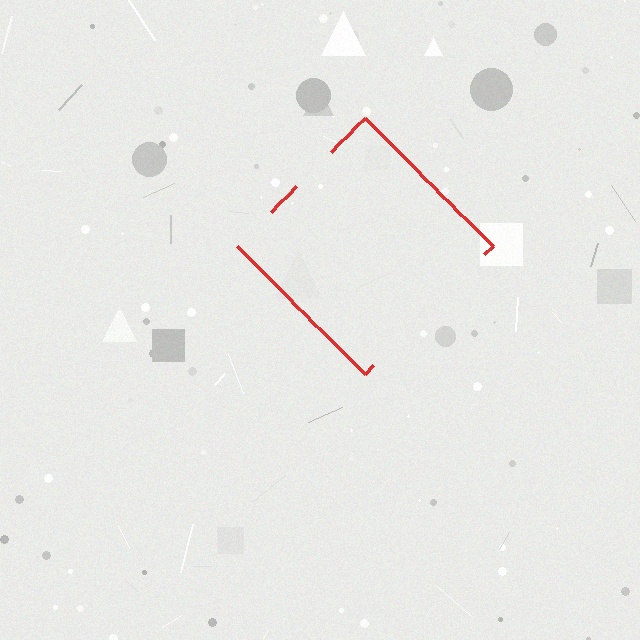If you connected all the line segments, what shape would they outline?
They would outline a diamond.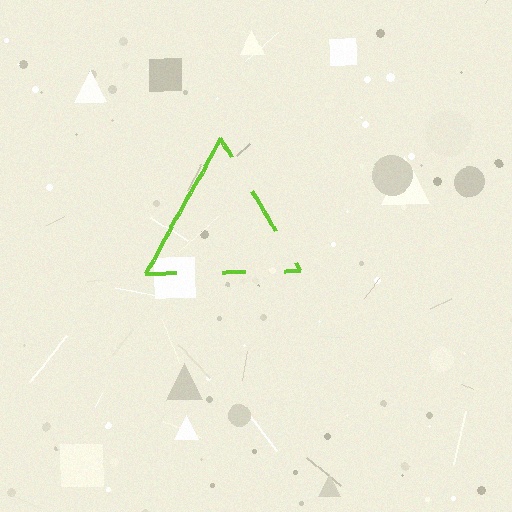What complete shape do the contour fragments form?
The contour fragments form a triangle.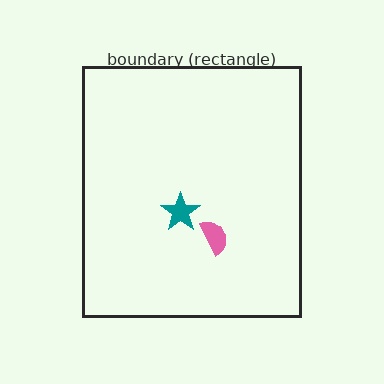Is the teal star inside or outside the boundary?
Inside.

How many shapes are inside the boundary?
2 inside, 0 outside.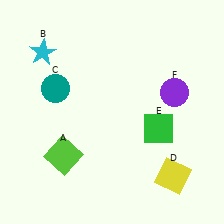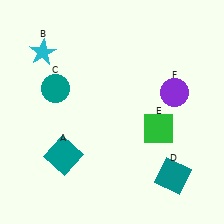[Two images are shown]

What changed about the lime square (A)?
In Image 1, A is lime. In Image 2, it changed to teal.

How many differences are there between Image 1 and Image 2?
There are 2 differences between the two images.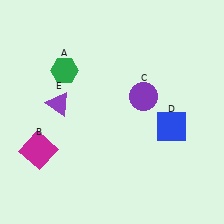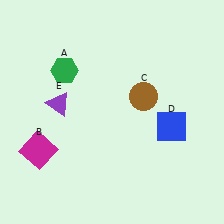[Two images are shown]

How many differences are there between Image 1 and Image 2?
There is 1 difference between the two images.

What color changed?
The circle (C) changed from purple in Image 1 to brown in Image 2.